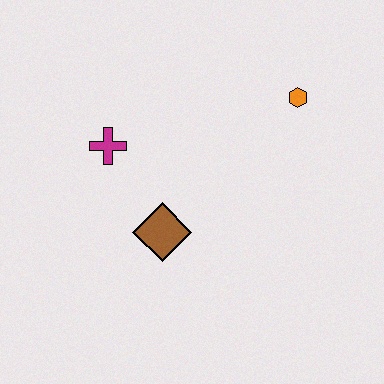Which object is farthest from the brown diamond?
The orange hexagon is farthest from the brown diamond.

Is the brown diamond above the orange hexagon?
No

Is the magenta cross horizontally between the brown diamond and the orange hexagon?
No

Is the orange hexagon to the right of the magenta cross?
Yes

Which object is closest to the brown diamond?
The magenta cross is closest to the brown diamond.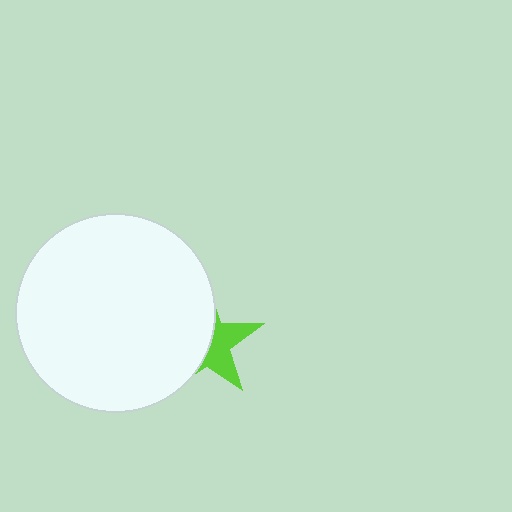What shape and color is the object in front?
The object in front is a white circle.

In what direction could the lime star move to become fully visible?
The lime star could move right. That would shift it out from behind the white circle entirely.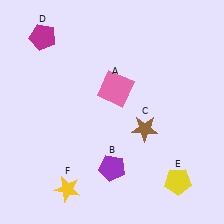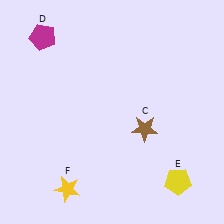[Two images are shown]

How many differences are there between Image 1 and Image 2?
There are 2 differences between the two images.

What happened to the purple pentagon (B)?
The purple pentagon (B) was removed in Image 2. It was in the bottom-right area of Image 1.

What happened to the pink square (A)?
The pink square (A) was removed in Image 2. It was in the top-right area of Image 1.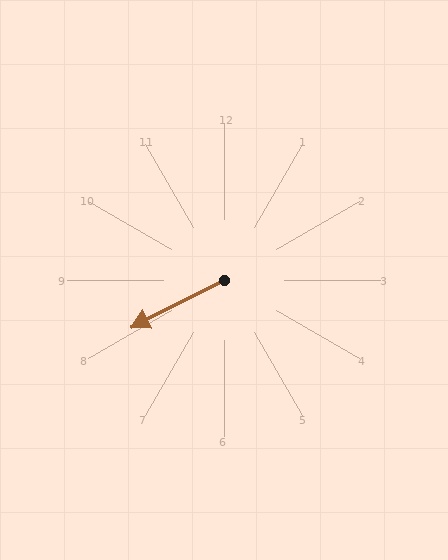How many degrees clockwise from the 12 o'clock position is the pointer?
Approximately 243 degrees.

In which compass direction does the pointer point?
Southwest.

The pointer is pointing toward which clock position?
Roughly 8 o'clock.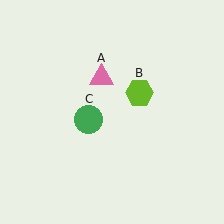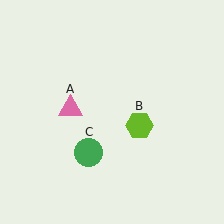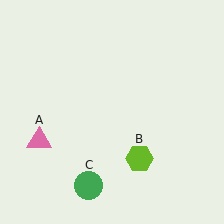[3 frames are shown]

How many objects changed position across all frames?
3 objects changed position: pink triangle (object A), lime hexagon (object B), green circle (object C).